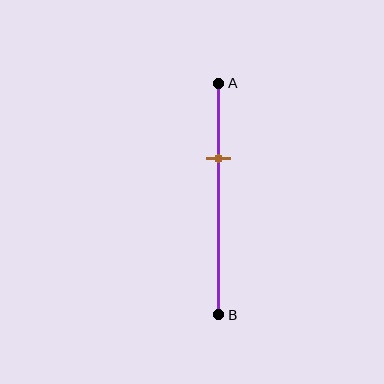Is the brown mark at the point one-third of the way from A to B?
Yes, the mark is approximately at the one-third point.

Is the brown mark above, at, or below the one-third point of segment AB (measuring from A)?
The brown mark is approximately at the one-third point of segment AB.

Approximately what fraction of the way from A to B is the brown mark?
The brown mark is approximately 30% of the way from A to B.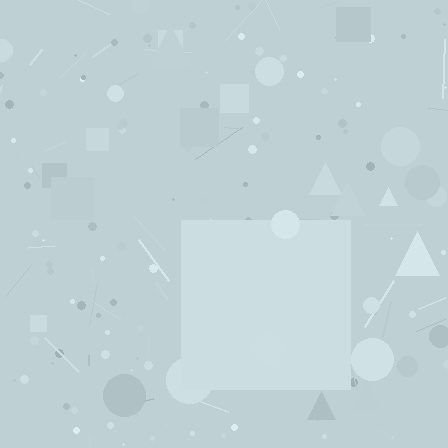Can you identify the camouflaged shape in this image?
The camouflaged shape is a square.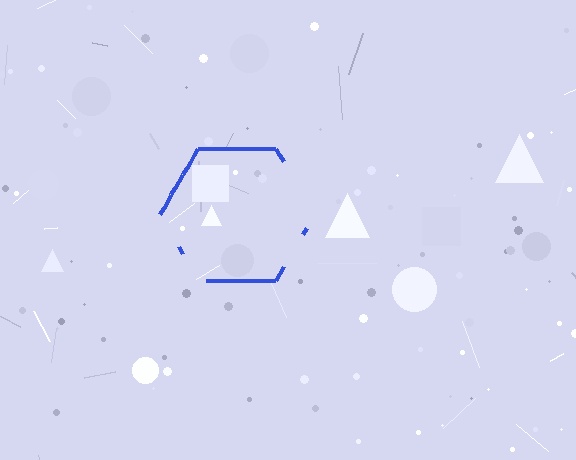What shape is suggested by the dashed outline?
The dashed outline suggests a hexagon.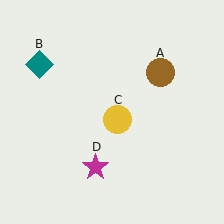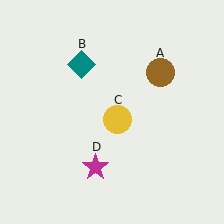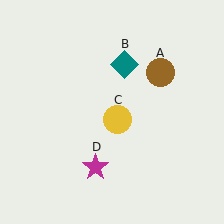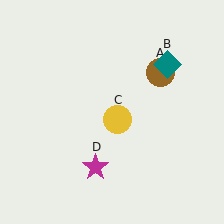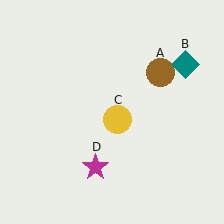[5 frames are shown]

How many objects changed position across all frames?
1 object changed position: teal diamond (object B).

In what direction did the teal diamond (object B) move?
The teal diamond (object B) moved right.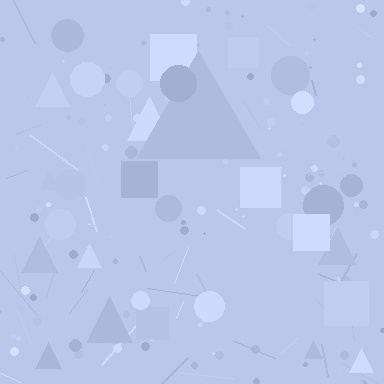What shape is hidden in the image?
A triangle is hidden in the image.